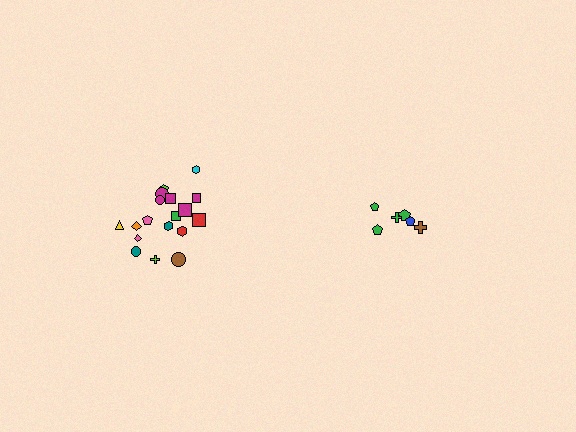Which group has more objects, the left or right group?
The left group.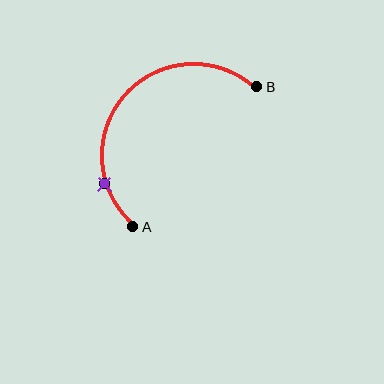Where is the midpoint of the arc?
The arc midpoint is the point on the curve farthest from the straight line joining A and B. It sits above and to the left of that line.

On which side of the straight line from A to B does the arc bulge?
The arc bulges above and to the left of the straight line connecting A and B.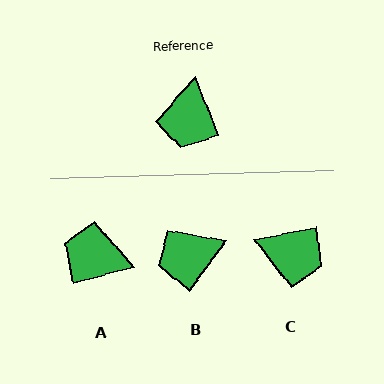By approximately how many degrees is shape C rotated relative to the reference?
Approximately 80 degrees counter-clockwise.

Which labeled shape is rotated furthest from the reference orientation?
A, about 97 degrees away.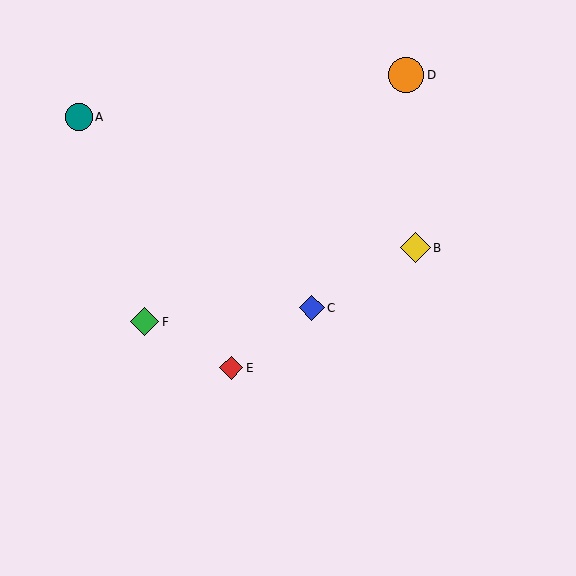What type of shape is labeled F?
Shape F is a green diamond.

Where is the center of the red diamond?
The center of the red diamond is at (231, 368).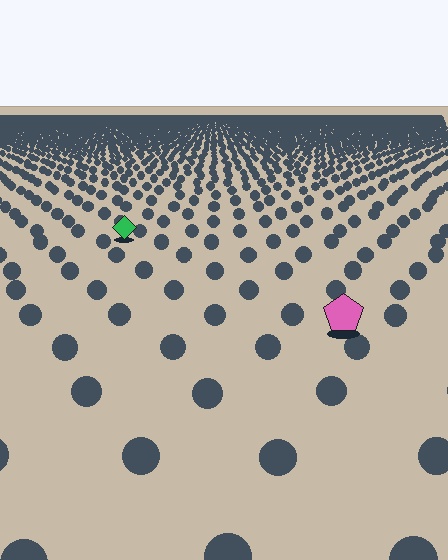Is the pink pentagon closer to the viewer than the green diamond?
Yes. The pink pentagon is closer — you can tell from the texture gradient: the ground texture is coarser near it.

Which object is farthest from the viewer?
The green diamond is farthest from the viewer. It appears smaller and the ground texture around it is denser.